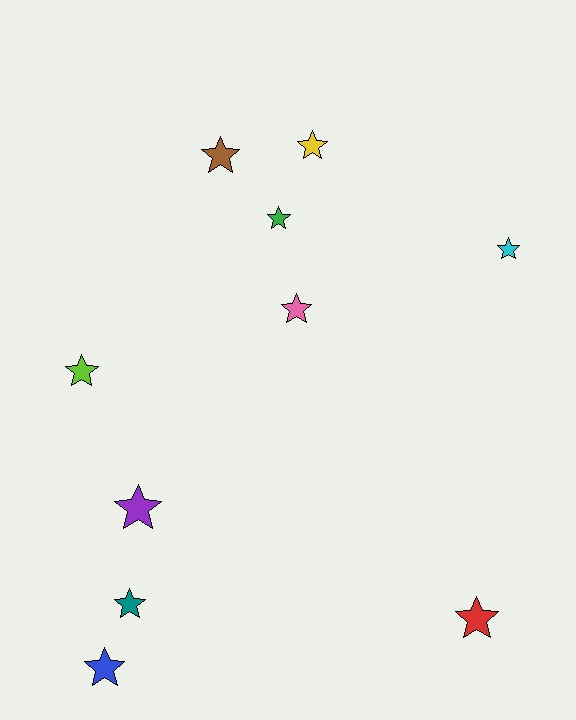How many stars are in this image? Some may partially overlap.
There are 10 stars.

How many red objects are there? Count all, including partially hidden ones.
There is 1 red object.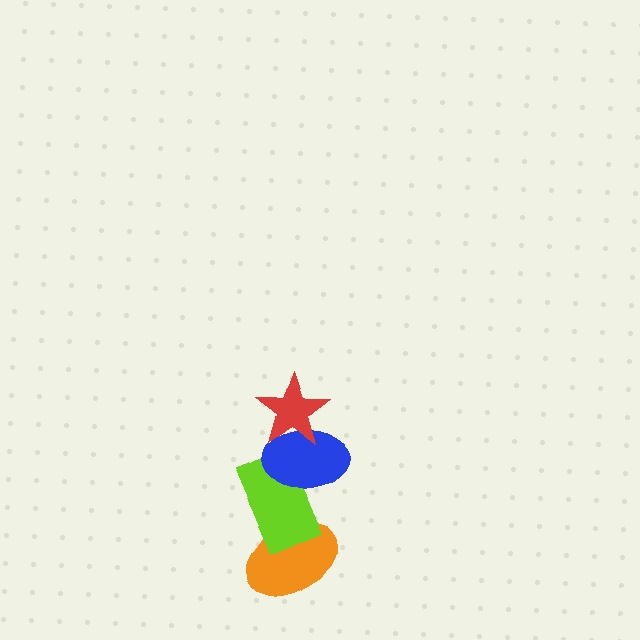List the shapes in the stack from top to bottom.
From top to bottom: the red star, the blue ellipse, the lime rectangle, the orange ellipse.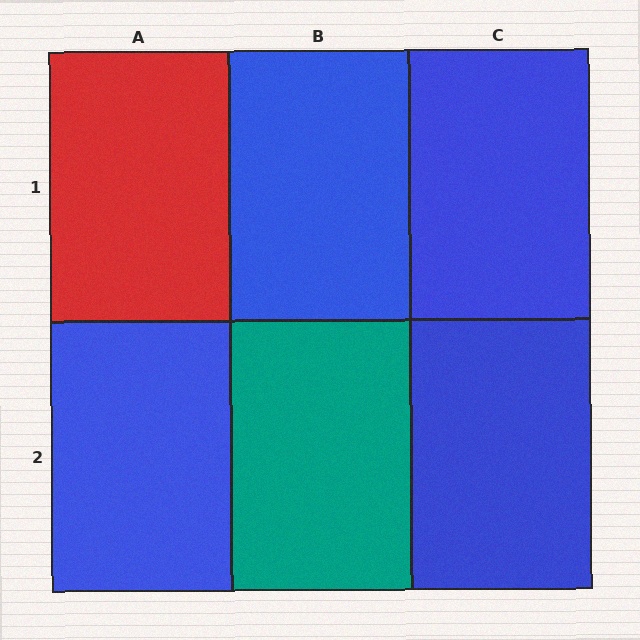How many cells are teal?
1 cell is teal.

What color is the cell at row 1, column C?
Blue.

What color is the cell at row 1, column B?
Blue.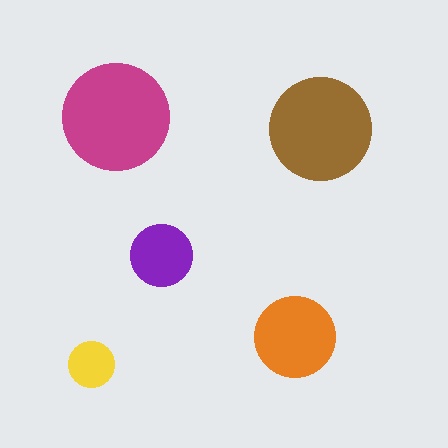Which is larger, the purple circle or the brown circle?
The brown one.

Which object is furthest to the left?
The yellow circle is leftmost.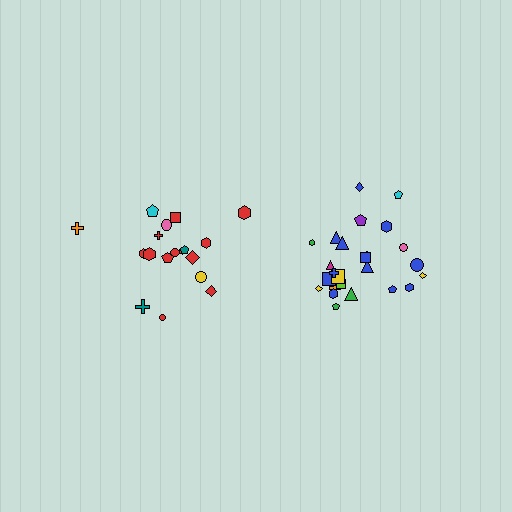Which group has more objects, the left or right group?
The right group.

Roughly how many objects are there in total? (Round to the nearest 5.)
Roughly 45 objects in total.